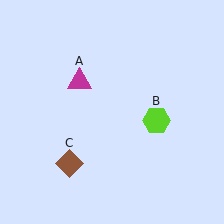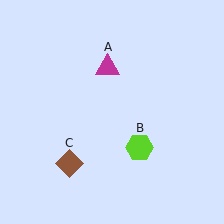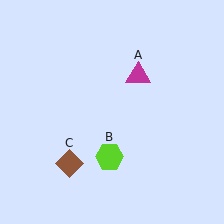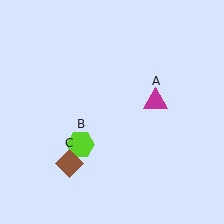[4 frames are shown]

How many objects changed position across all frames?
2 objects changed position: magenta triangle (object A), lime hexagon (object B).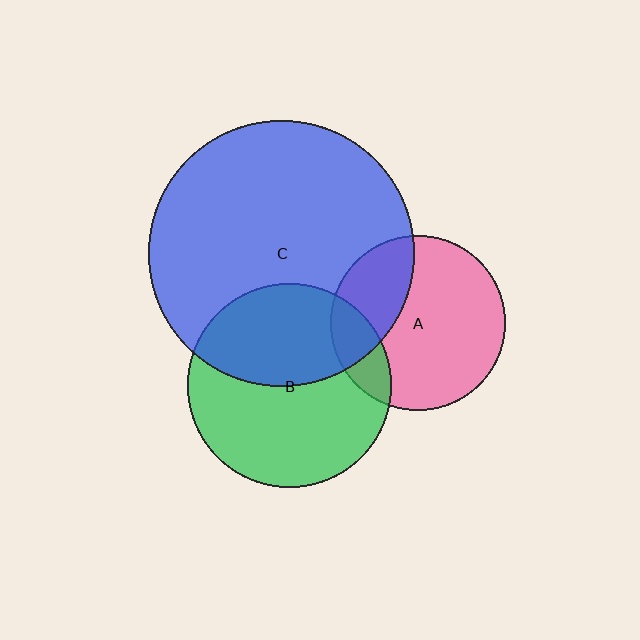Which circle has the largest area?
Circle C (blue).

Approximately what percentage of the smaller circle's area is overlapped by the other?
Approximately 30%.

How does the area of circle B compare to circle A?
Approximately 1.4 times.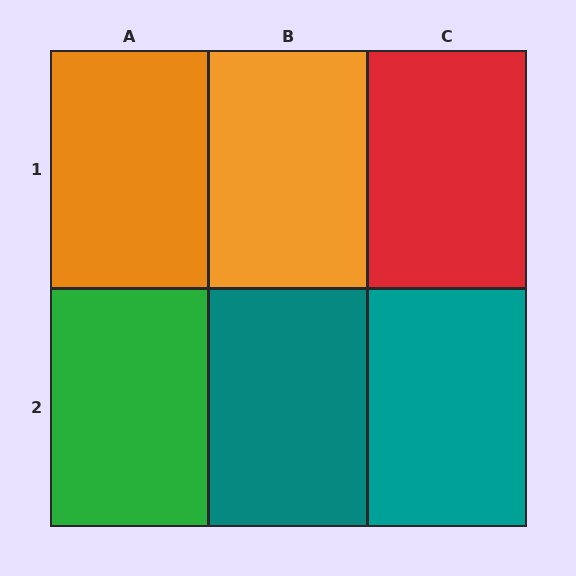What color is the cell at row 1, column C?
Red.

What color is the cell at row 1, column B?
Orange.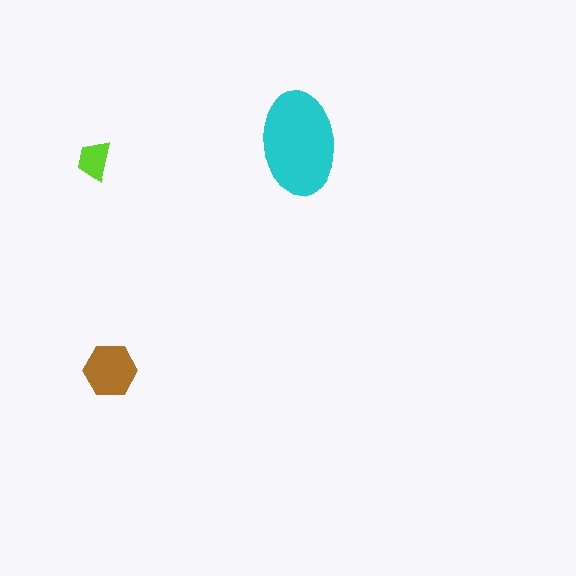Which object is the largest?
The cyan ellipse.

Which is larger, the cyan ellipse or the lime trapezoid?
The cyan ellipse.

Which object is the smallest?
The lime trapezoid.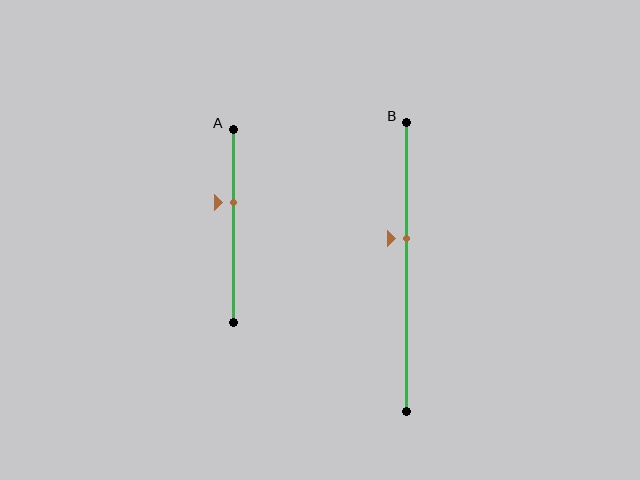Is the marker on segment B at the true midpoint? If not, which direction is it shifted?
No, the marker on segment B is shifted upward by about 10% of the segment length.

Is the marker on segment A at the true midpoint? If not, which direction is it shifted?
No, the marker on segment A is shifted upward by about 12% of the segment length.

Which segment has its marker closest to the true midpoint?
Segment B has its marker closest to the true midpoint.